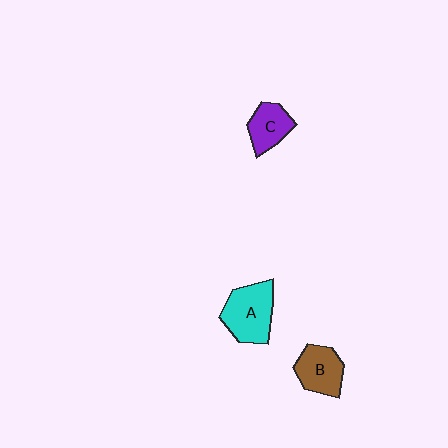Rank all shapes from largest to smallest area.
From largest to smallest: A (cyan), B (brown), C (purple).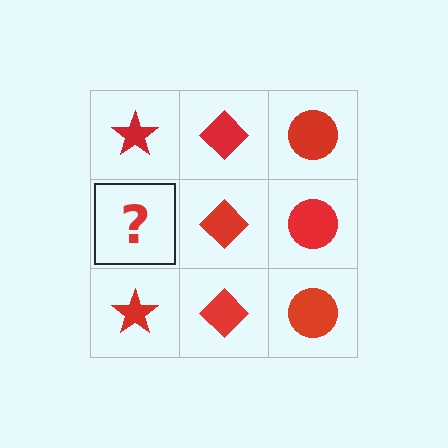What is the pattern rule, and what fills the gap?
The rule is that each column has a consistent shape. The gap should be filled with a red star.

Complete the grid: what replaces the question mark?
The question mark should be replaced with a red star.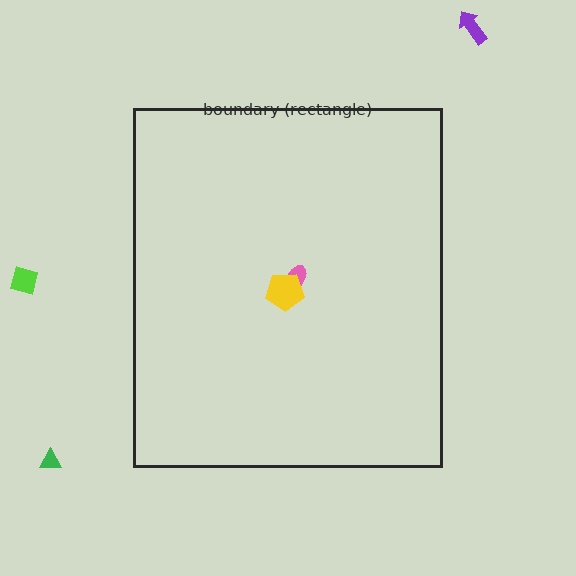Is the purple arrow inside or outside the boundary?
Outside.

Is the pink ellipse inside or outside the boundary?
Inside.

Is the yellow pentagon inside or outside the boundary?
Inside.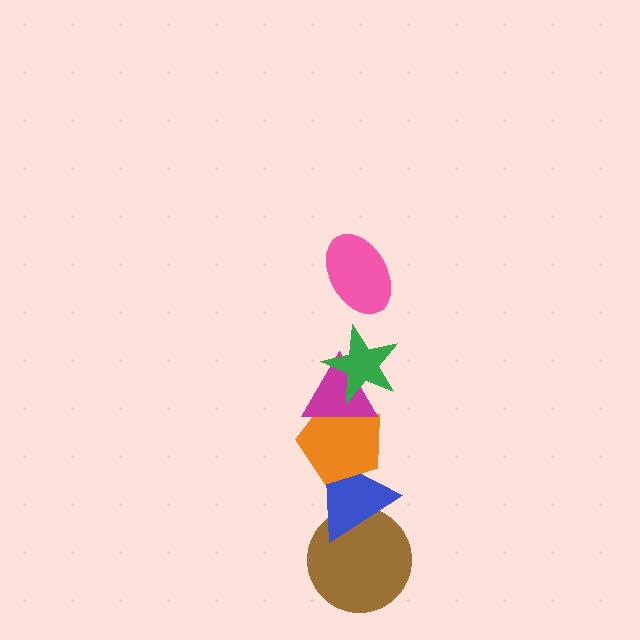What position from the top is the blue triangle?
The blue triangle is 5th from the top.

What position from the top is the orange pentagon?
The orange pentagon is 4th from the top.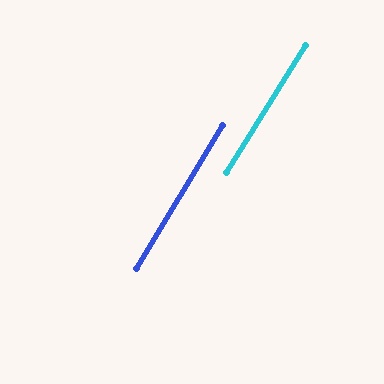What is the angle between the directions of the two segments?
Approximately 1 degree.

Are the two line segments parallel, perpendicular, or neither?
Parallel — their directions differ by only 1.2°.